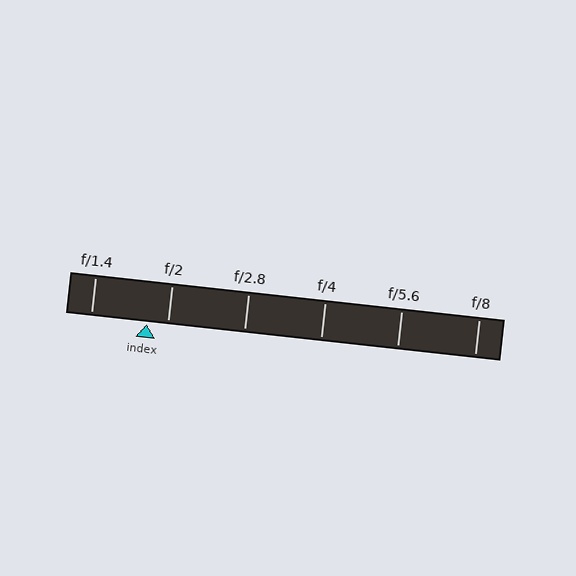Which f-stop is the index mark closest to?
The index mark is closest to f/2.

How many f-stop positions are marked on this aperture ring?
There are 6 f-stop positions marked.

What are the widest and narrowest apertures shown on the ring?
The widest aperture shown is f/1.4 and the narrowest is f/8.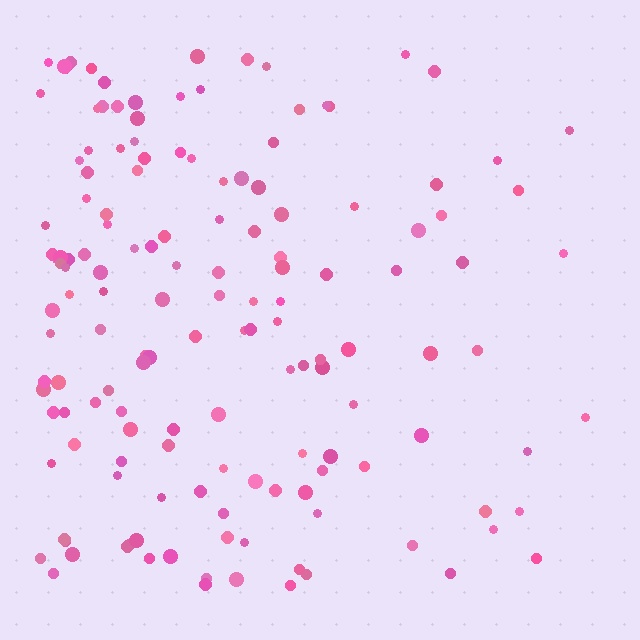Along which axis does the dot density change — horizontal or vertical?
Horizontal.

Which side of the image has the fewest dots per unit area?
The right.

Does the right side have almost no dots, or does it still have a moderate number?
Still a moderate number, just noticeably fewer than the left.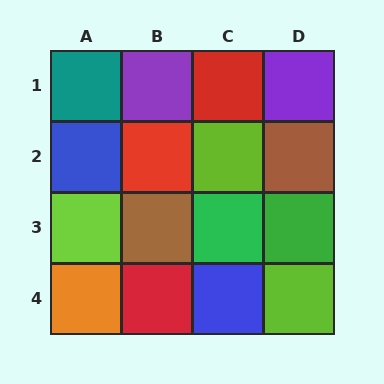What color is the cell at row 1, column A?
Teal.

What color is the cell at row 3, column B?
Brown.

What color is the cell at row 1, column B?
Purple.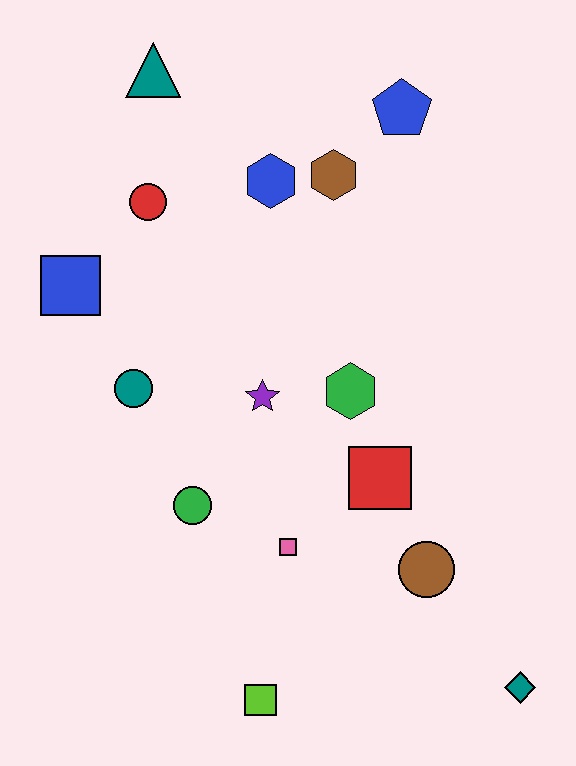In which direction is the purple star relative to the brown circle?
The purple star is above the brown circle.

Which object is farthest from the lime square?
The teal triangle is farthest from the lime square.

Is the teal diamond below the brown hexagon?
Yes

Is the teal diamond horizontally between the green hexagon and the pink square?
No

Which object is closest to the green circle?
The pink square is closest to the green circle.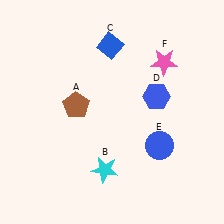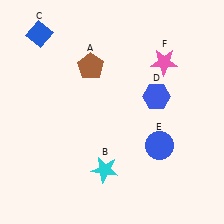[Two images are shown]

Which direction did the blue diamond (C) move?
The blue diamond (C) moved left.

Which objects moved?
The objects that moved are: the brown pentagon (A), the blue diamond (C).